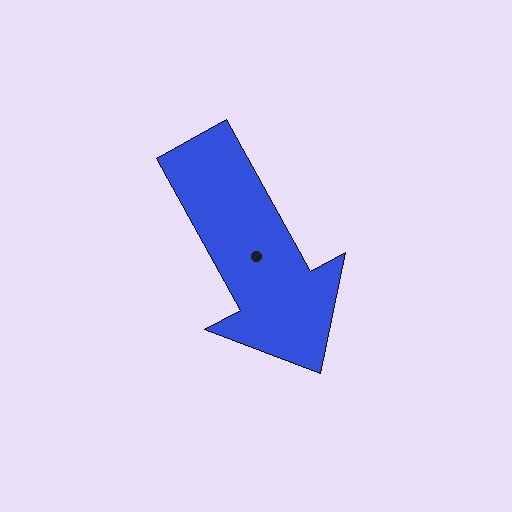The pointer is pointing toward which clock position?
Roughly 5 o'clock.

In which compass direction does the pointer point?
Southeast.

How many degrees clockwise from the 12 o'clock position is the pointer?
Approximately 151 degrees.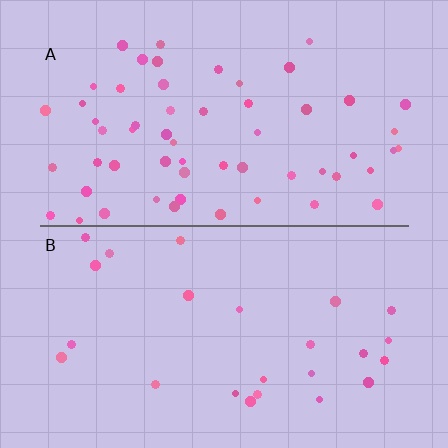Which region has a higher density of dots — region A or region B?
A (the top).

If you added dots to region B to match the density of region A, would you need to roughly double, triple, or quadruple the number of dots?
Approximately double.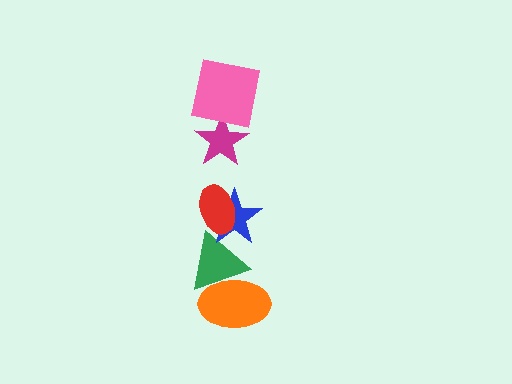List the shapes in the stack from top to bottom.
From top to bottom: the pink square, the magenta star, the red ellipse, the blue star, the green triangle, the orange ellipse.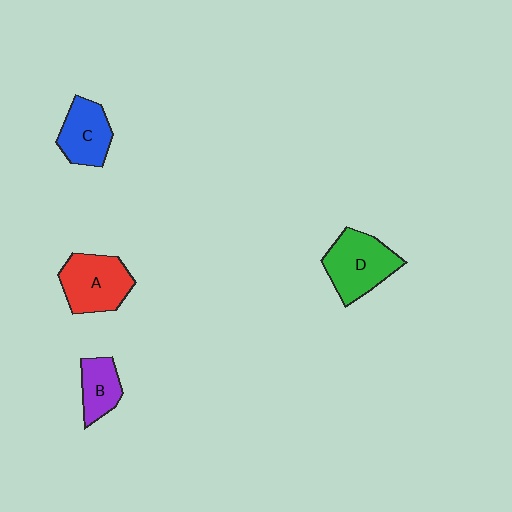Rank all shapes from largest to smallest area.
From largest to smallest: D (green), A (red), C (blue), B (purple).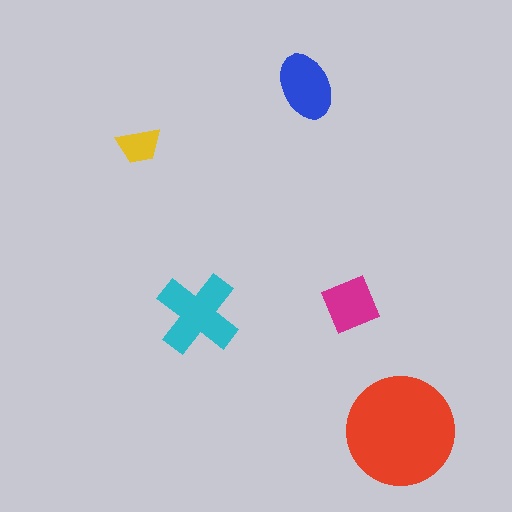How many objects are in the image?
There are 5 objects in the image.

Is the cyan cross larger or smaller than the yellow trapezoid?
Larger.